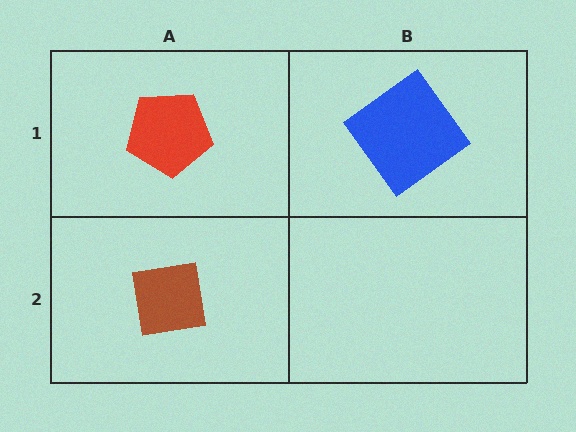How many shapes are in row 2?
1 shape.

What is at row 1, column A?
A red pentagon.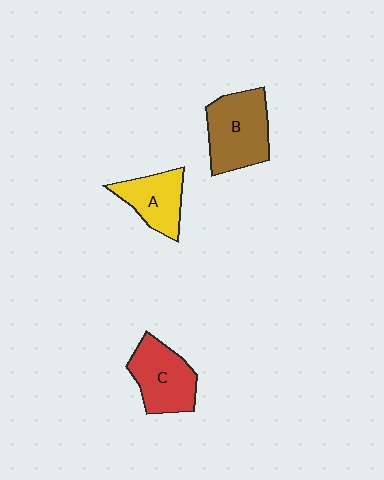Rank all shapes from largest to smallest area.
From largest to smallest: B (brown), C (red), A (yellow).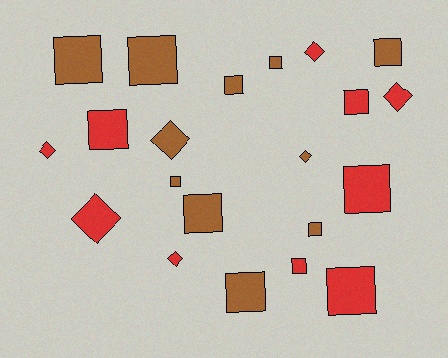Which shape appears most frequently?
Square, with 14 objects.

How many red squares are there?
There are 5 red squares.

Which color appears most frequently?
Brown, with 11 objects.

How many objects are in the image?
There are 21 objects.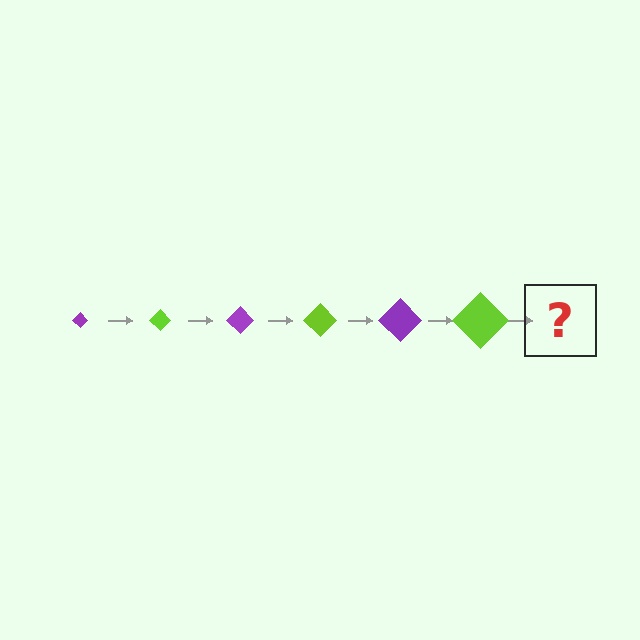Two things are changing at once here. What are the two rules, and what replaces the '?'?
The two rules are that the diamond grows larger each step and the color cycles through purple and lime. The '?' should be a purple diamond, larger than the previous one.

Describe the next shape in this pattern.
It should be a purple diamond, larger than the previous one.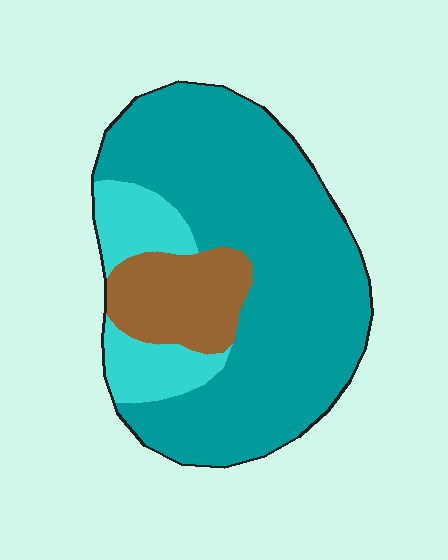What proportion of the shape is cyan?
Cyan covers 15% of the shape.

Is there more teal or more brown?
Teal.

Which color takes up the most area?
Teal, at roughly 70%.